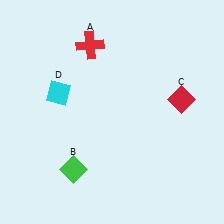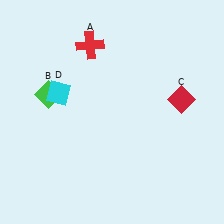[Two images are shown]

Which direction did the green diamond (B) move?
The green diamond (B) moved up.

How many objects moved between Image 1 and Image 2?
1 object moved between the two images.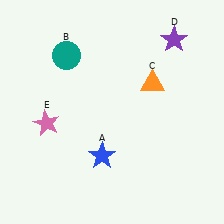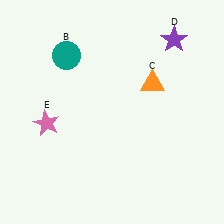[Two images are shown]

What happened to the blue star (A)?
The blue star (A) was removed in Image 2. It was in the bottom-left area of Image 1.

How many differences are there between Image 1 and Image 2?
There is 1 difference between the two images.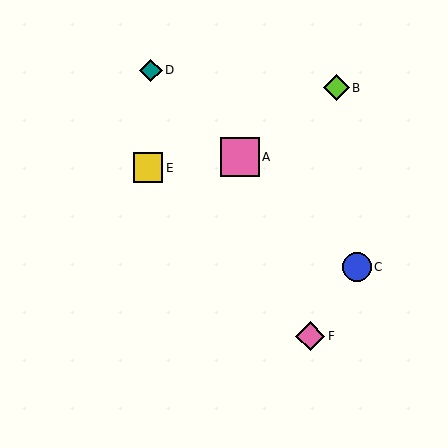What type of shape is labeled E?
Shape E is a yellow square.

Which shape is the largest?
The pink square (labeled A) is the largest.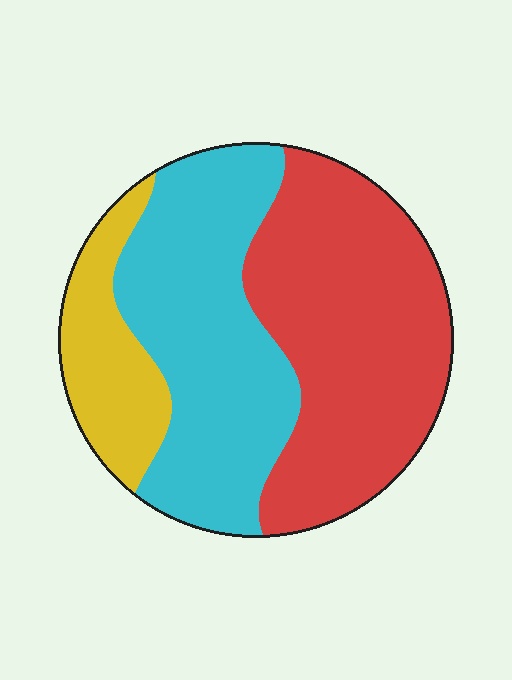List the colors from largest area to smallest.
From largest to smallest: red, cyan, yellow.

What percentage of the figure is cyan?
Cyan takes up between a quarter and a half of the figure.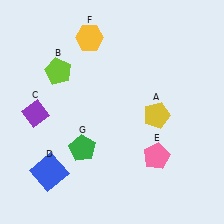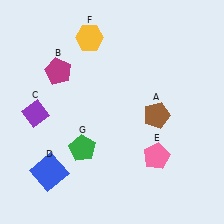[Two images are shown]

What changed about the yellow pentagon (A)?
In Image 1, A is yellow. In Image 2, it changed to brown.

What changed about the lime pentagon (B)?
In Image 1, B is lime. In Image 2, it changed to magenta.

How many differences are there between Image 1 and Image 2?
There are 2 differences between the two images.